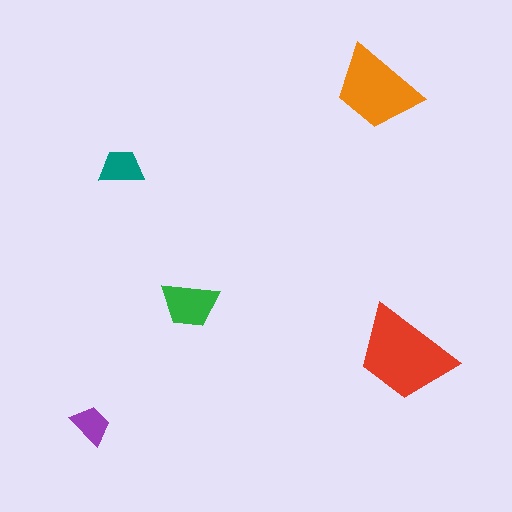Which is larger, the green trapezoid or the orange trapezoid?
The orange one.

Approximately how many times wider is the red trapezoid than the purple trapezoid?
About 2.5 times wider.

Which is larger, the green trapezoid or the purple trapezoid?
The green one.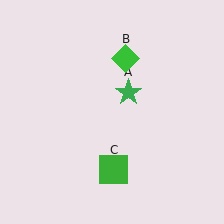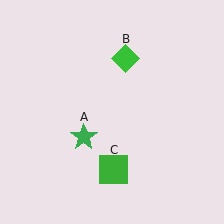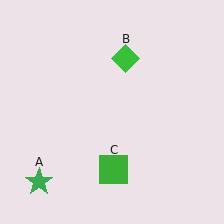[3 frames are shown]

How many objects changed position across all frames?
1 object changed position: green star (object A).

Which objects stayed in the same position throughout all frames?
Green diamond (object B) and green square (object C) remained stationary.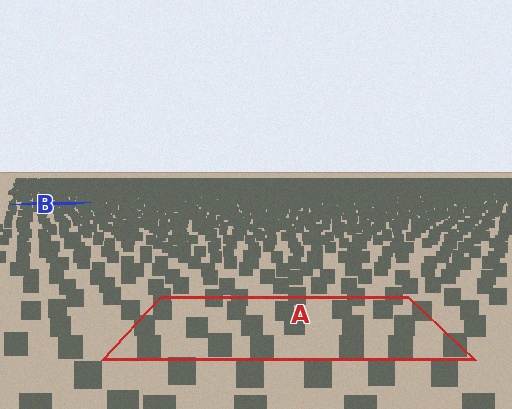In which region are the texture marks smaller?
The texture marks are smaller in region B, because it is farther away.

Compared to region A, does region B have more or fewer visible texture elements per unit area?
Region B has more texture elements per unit area — they are packed more densely because it is farther away.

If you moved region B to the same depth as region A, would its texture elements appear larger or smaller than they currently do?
They would appear larger. At a closer depth, the same texture elements are projected at a bigger on-screen size.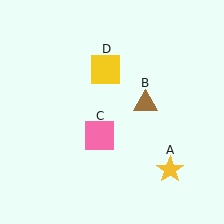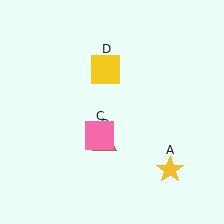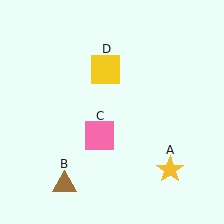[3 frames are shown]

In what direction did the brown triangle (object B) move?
The brown triangle (object B) moved down and to the left.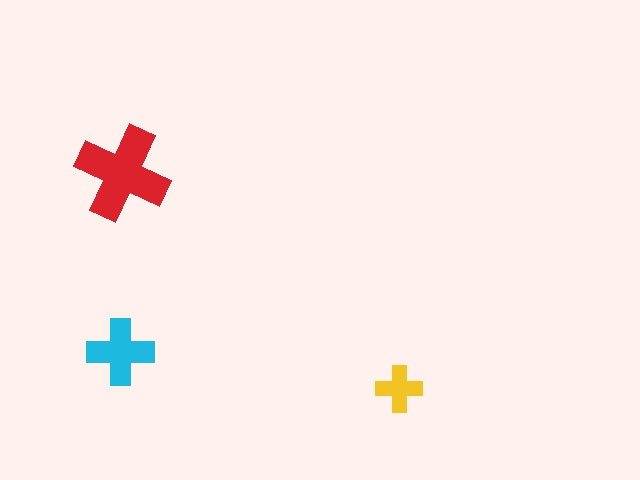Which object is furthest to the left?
The cyan cross is leftmost.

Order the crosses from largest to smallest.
the red one, the cyan one, the yellow one.